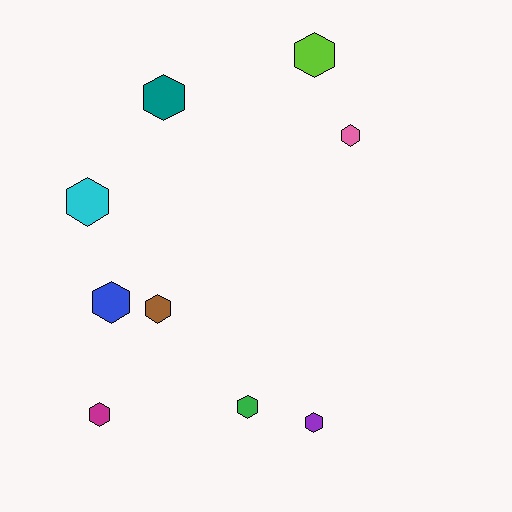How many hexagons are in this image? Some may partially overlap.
There are 9 hexagons.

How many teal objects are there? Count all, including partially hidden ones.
There is 1 teal object.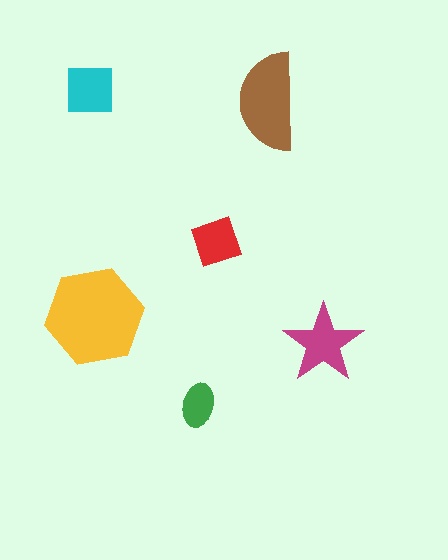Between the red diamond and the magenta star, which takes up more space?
The magenta star.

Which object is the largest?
The yellow hexagon.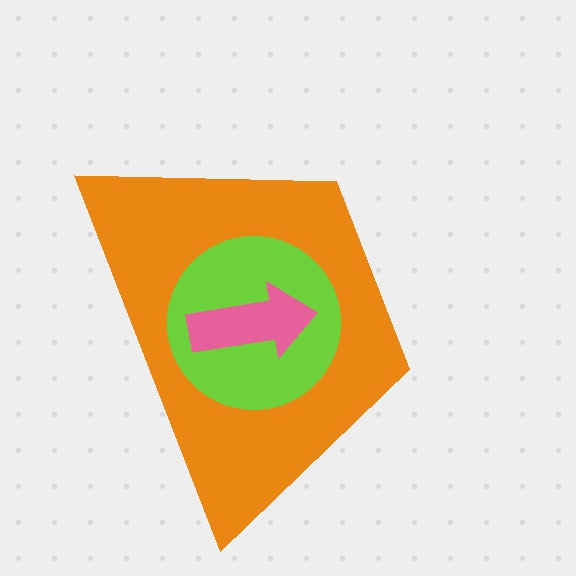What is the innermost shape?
The pink arrow.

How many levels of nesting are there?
3.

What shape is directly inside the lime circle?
The pink arrow.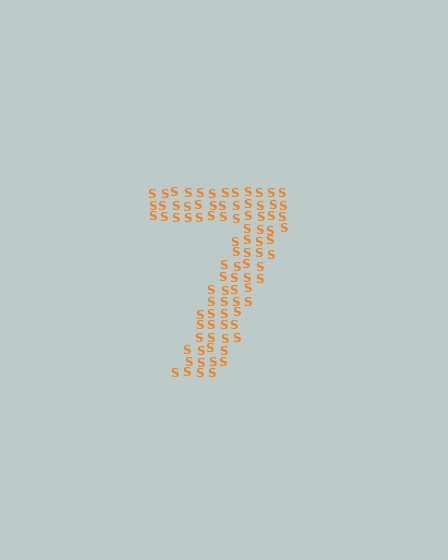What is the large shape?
The large shape is the digit 7.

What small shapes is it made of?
It is made of small letter S's.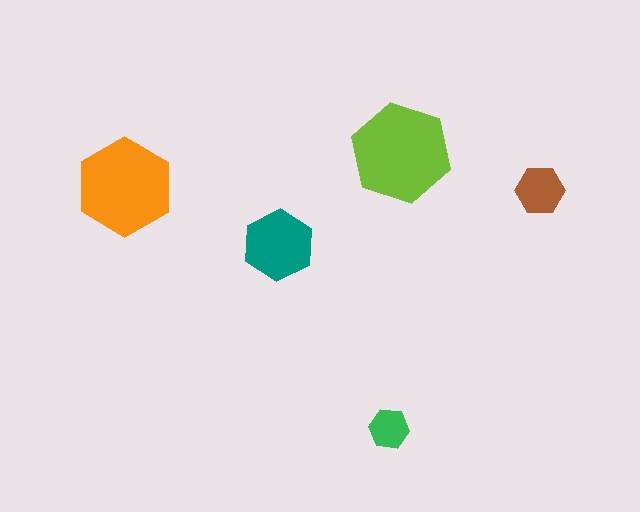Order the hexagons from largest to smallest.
the lime one, the orange one, the teal one, the brown one, the green one.